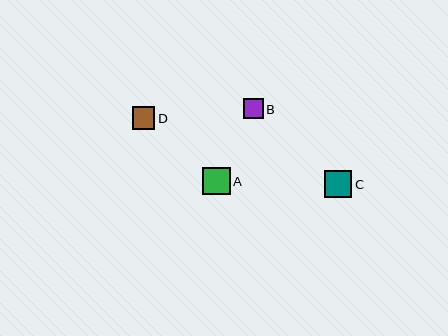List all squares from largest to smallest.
From largest to smallest: A, C, D, B.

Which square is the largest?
Square A is the largest with a size of approximately 28 pixels.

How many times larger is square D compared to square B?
Square D is approximately 1.1 times the size of square B.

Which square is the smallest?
Square B is the smallest with a size of approximately 20 pixels.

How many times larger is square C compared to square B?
Square C is approximately 1.4 times the size of square B.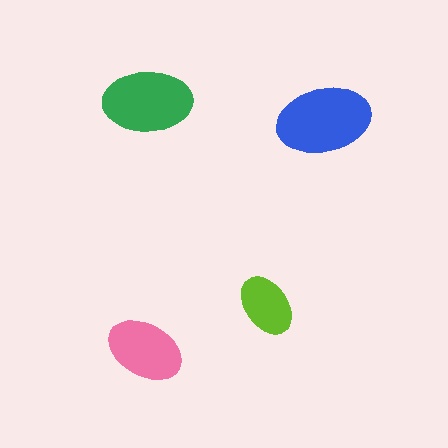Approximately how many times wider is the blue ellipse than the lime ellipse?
About 1.5 times wider.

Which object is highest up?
The green ellipse is topmost.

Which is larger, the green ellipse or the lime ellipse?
The green one.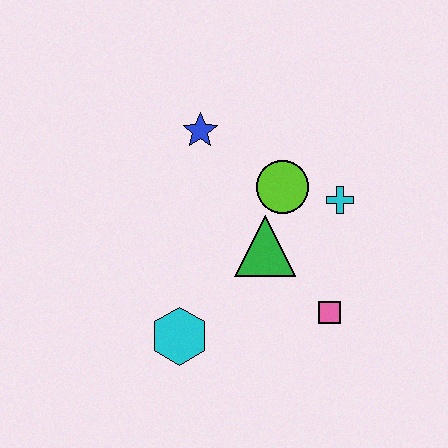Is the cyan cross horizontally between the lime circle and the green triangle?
No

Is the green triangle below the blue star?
Yes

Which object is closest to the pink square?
The green triangle is closest to the pink square.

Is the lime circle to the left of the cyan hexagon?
No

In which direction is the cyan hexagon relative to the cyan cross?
The cyan hexagon is to the left of the cyan cross.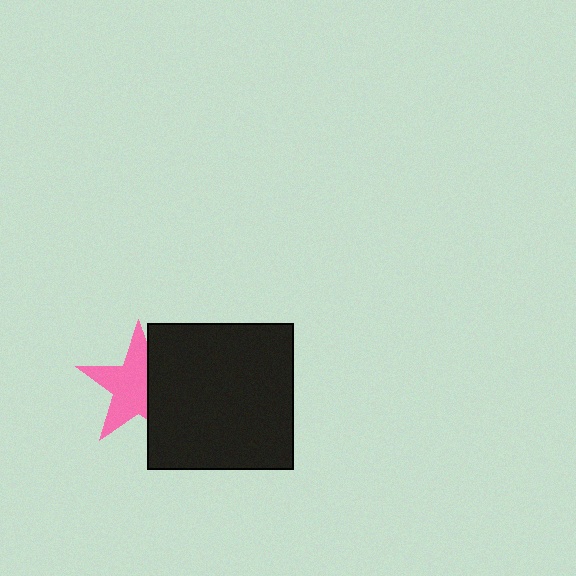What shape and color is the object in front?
The object in front is a black square.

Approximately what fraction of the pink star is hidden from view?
Roughly 37% of the pink star is hidden behind the black square.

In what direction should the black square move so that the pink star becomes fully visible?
The black square should move right. That is the shortest direction to clear the overlap and leave the pink star fully visible.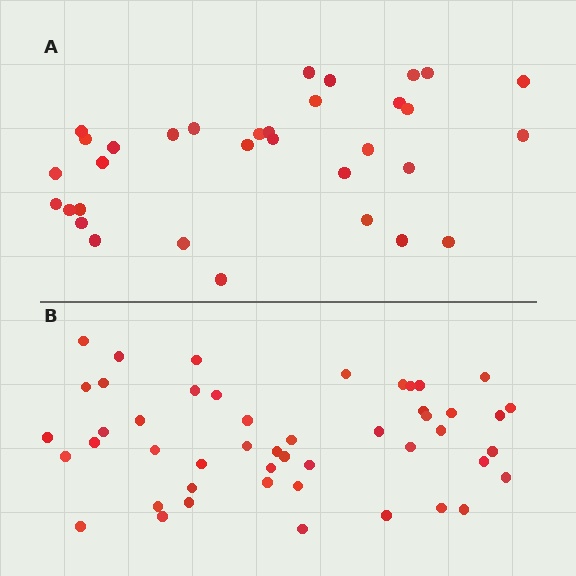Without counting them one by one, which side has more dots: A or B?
Region B (the bottom region) has more dots.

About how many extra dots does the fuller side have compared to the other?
Region B has approximately 15 more dots than region A.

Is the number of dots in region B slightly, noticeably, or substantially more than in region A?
Region B has substantially more. The ratio is roughly 1.5 to 1.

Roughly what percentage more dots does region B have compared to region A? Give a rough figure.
About 45% more.